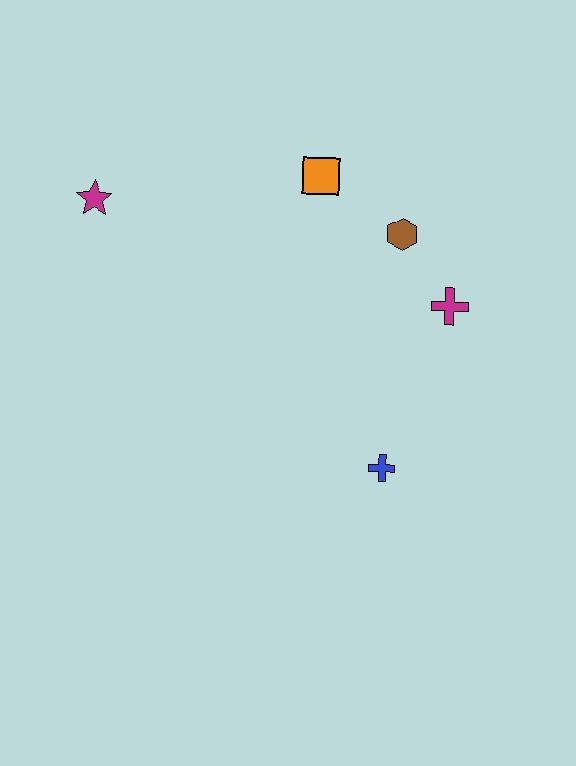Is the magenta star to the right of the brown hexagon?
No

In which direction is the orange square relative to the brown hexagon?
The orange square is to the left of the brown hexagon.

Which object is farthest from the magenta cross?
The magenta star is farthest from the magenta cross.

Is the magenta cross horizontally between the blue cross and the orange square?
No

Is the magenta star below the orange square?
Yes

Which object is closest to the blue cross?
The magenta cross is closest to the blue cross.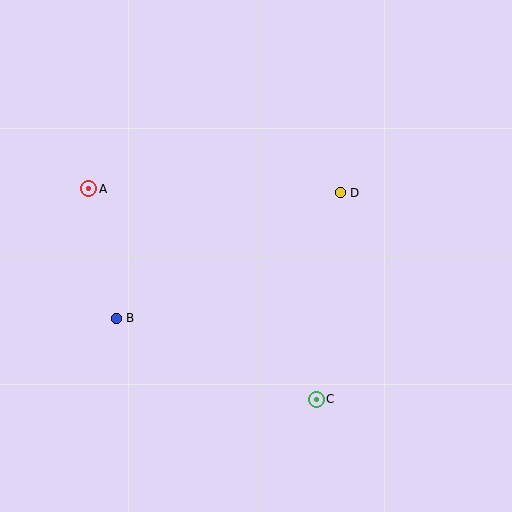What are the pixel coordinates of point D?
Point D is at (340, 193).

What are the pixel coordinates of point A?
Point A is at (89, 189).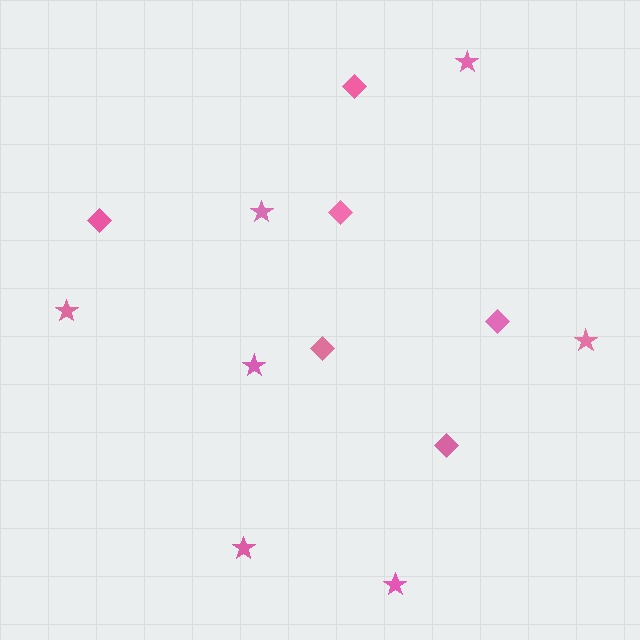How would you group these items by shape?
There are 2 groups: one group of stars (7) and one group of diamonds (6).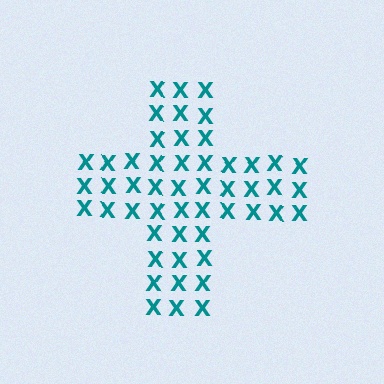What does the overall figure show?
The overall figure shows a cross.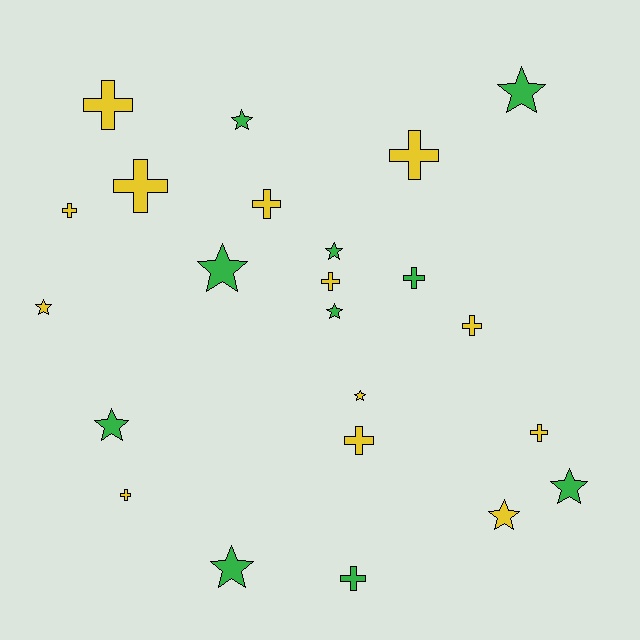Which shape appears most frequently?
Cross, with 12 objects.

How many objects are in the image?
There are 23 objects.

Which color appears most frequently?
Yellow, with 13 objects.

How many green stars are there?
There are 8 green stars.